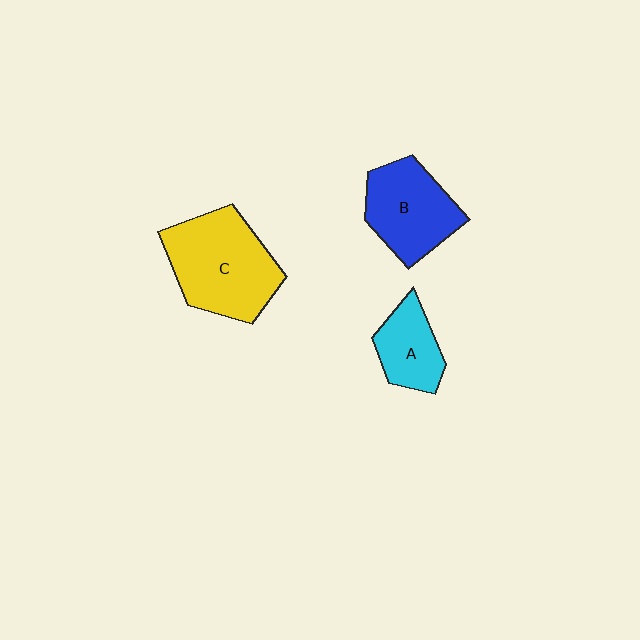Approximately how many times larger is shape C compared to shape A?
Approximately 2.0 times.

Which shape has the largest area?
Shape C (yellow).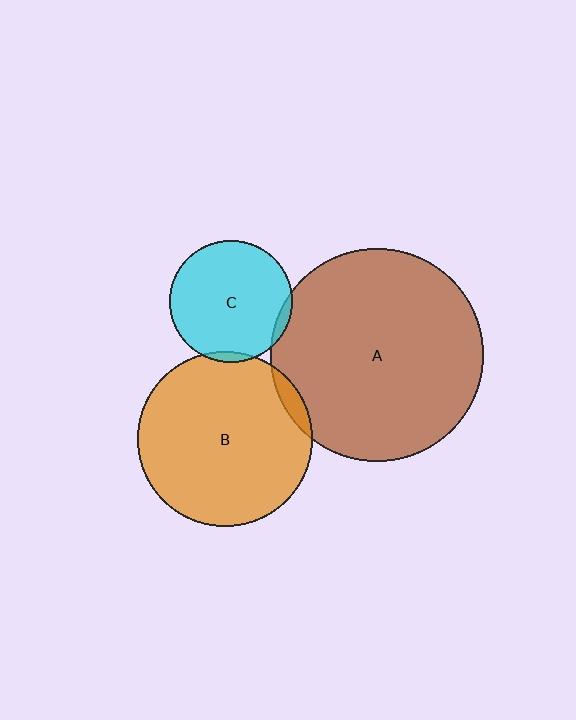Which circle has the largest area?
Circle A (brown).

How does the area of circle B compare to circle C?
Approximately 2.0 times.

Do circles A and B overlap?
Yes.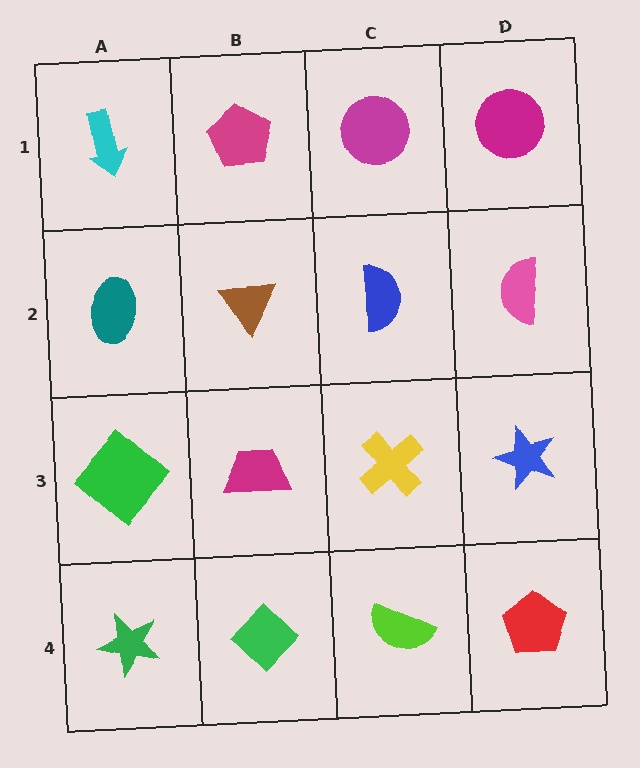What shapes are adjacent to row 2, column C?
A magenta circle (row 1, column C), a yellow cross (row 3, column C), a brown triangle (row 2, column B), a pink semicircle (row 2, column D).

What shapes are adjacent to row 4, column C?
A yellow cross (row 3, column C), a green diamond (row 4, column B), a red pentagon (row 4, column D).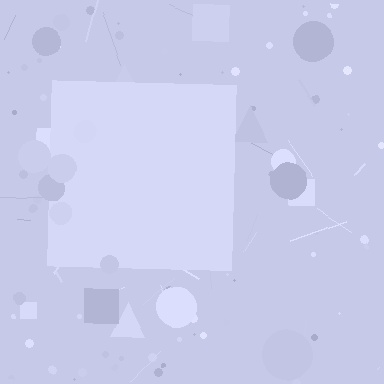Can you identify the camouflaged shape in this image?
The camouflaged shape is a square.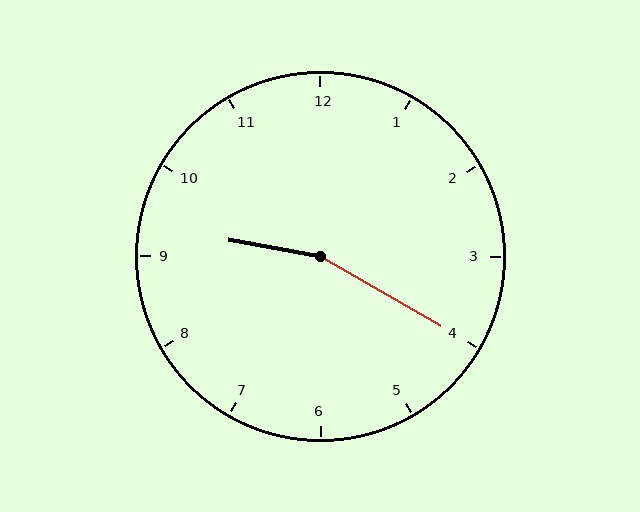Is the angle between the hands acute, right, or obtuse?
It is obtuse.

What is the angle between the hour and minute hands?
Approximately 160 degrees.